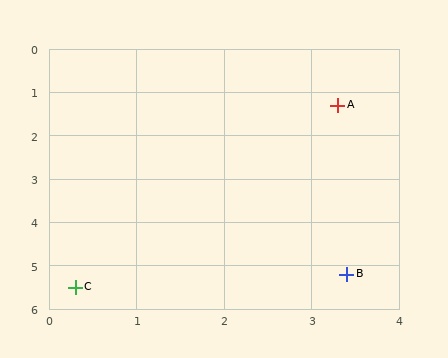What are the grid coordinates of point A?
Point A is at approximately (3.3, 1.3).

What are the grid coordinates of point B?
Point B is at approximately (3.4, 5.2).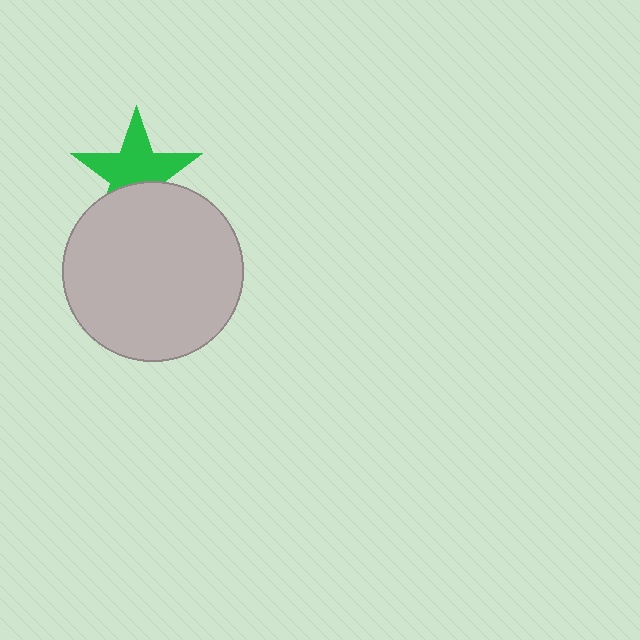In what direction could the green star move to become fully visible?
The green star could move up. That would shift it out from behind the light gray circle entirely.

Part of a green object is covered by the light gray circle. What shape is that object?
It is a star.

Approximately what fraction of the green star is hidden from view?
Roughly 36% of the green star is hidden behind the light gray circle.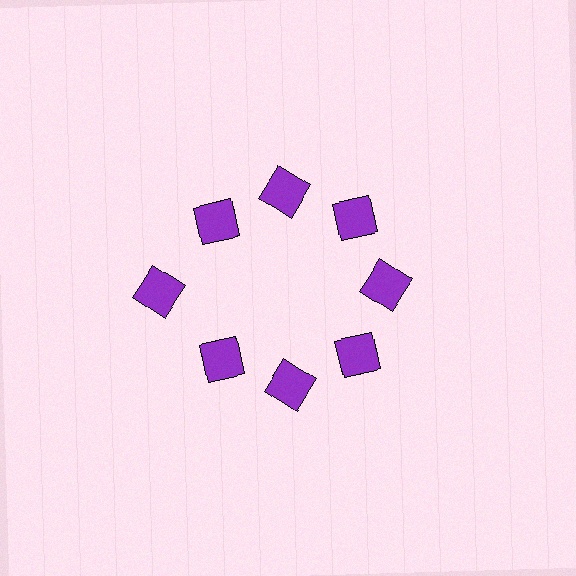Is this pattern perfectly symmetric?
No. The 8 purple squares are arranged in a ring, but one element near the 9 o'clock position is pushed outward from the center, breaking the 8-fold rotational symmetry.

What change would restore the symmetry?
The symmetry would be restored by moving it inward, back onto the ring so that all 8 squares sit at equal angles and equal distance from the center.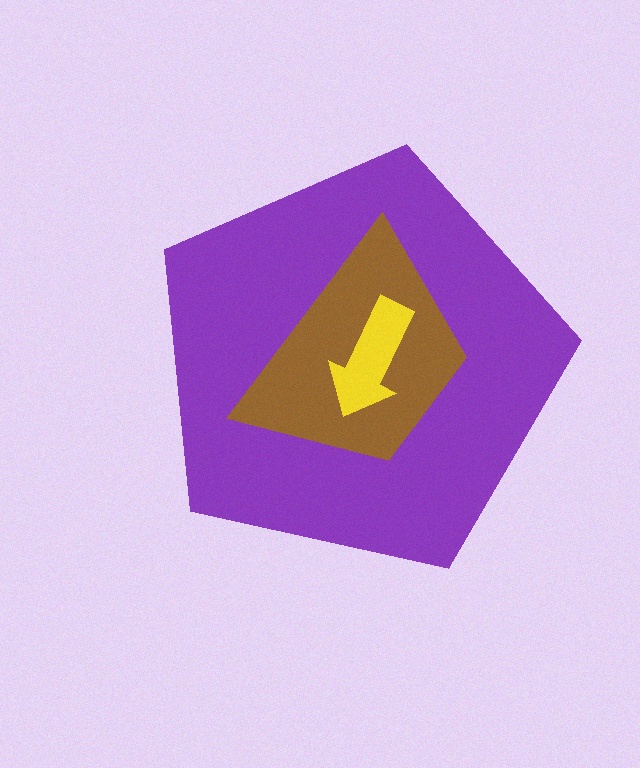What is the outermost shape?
The purple pentagon.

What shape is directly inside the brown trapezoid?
The yellow arrow.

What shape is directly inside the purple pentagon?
The brown trapezoid.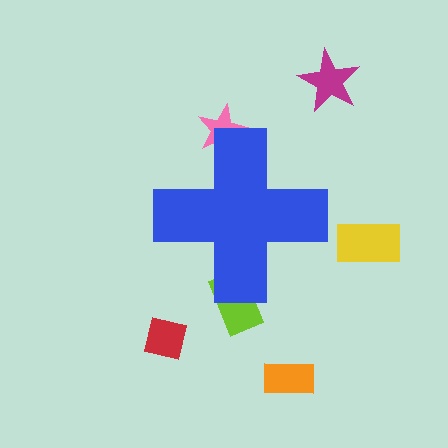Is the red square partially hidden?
No, the red square is fully visible.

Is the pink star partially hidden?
Yes, the pink star is partially hidden behind the blue cross.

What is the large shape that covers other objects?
A blue cross.